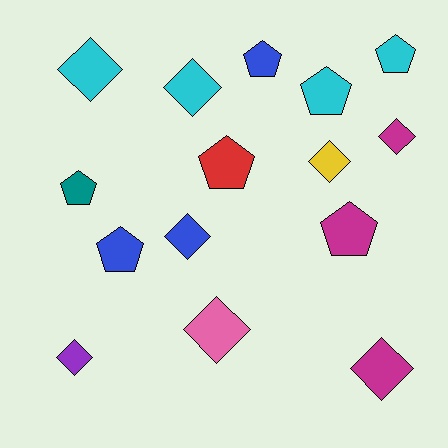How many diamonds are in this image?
There are 8 diamonds.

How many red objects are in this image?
There is 1 red object.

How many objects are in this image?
There are 15 objects.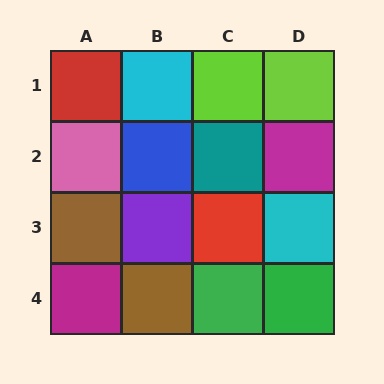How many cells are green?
2 cells are green.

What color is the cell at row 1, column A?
Red.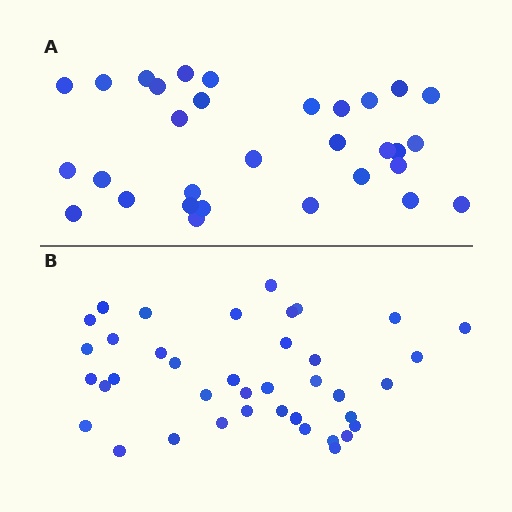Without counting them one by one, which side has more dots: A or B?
Region B (the bottom region) has more dots.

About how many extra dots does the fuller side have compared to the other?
Region B has roughly 8 or so more dots than region A.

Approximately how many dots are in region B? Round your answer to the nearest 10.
About 40 dots. (The exact count is 39, which rounds to 40.)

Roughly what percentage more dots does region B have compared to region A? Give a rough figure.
About 25% more.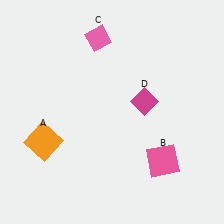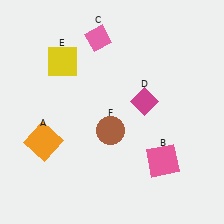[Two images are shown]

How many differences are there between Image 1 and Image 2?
There are 2 differences between the two images.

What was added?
A yellow square (E), a brown circle (F) were added in Image 2.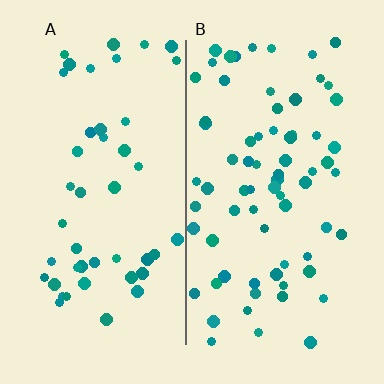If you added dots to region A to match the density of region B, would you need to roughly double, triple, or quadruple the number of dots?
Approximately double.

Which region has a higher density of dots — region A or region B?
B (the right).